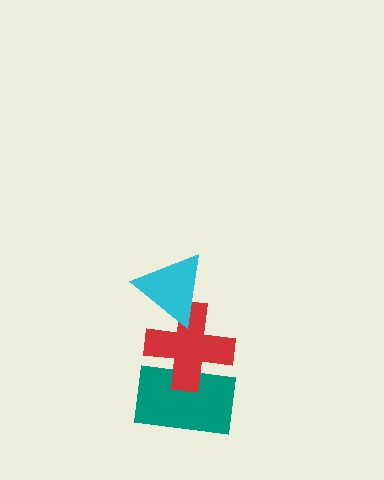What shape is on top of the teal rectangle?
The red cross is on top of the teal rectangle.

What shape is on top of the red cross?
The cyan triangle is on top of the red cross.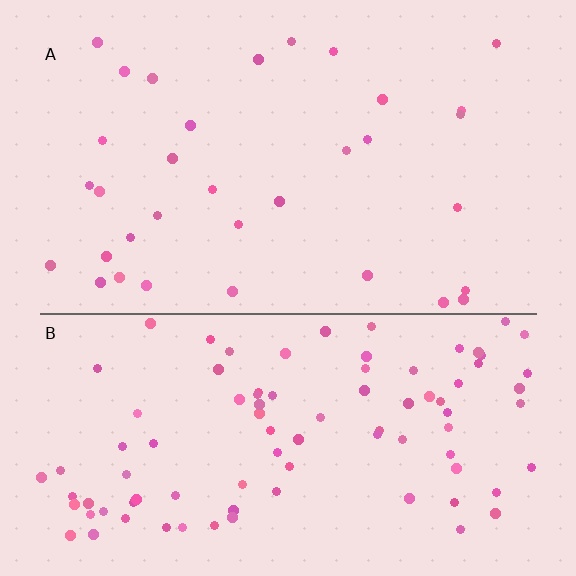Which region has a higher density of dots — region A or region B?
B (the bottom).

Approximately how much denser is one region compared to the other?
Approximately 2.7× — region B over region A.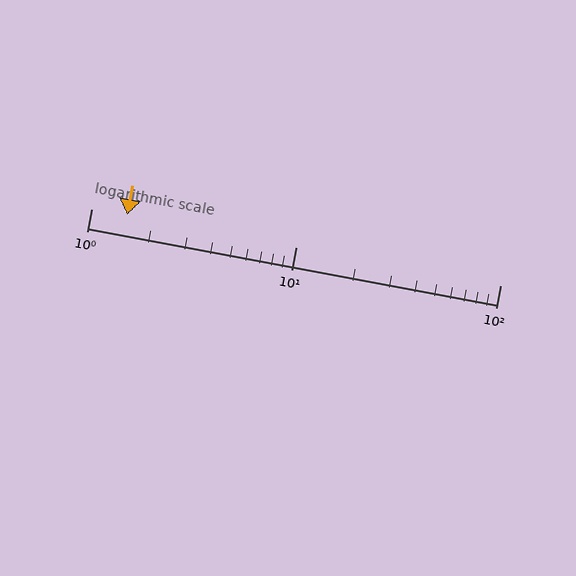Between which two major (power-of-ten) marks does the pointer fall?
The pointer is between 1 and 10.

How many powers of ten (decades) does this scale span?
The scale spans 2 decades, from 1 to 100.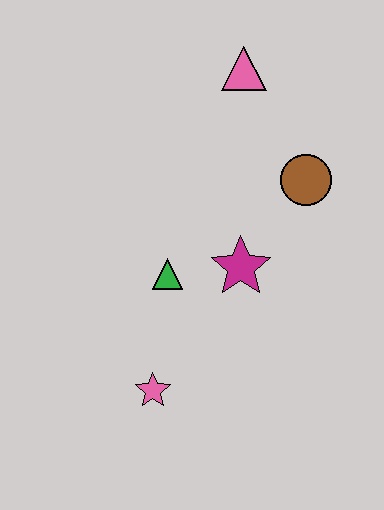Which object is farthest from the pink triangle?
The pink star is farthest from the pink triangle.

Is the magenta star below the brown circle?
Yes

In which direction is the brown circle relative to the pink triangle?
The brown circle is below the pink triangle.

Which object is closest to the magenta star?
The green triangle is closest to the magenta star.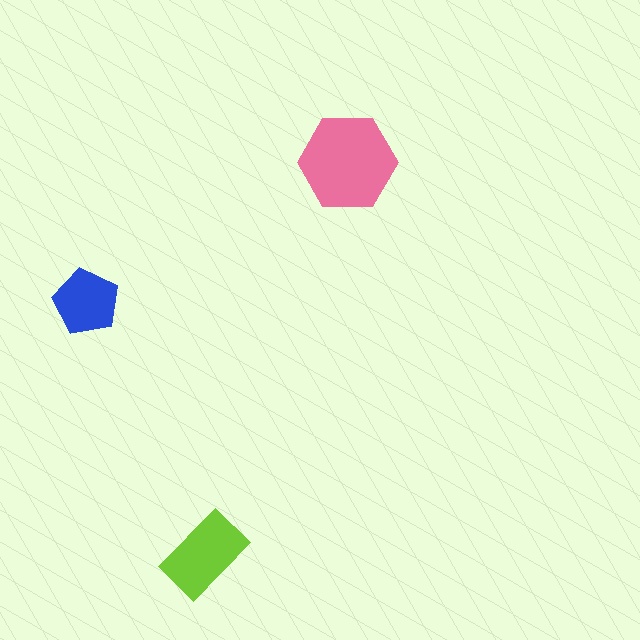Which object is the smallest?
The blue pentagon.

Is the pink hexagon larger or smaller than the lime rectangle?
Larger.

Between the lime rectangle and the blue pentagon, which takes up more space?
The lime rectangle.